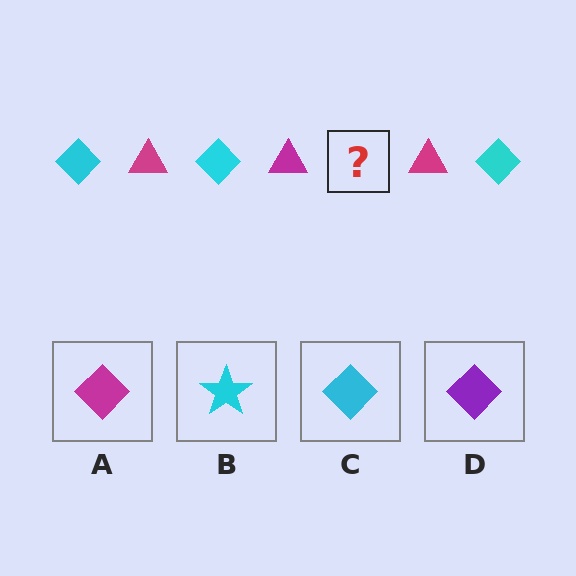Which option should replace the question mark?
Option C.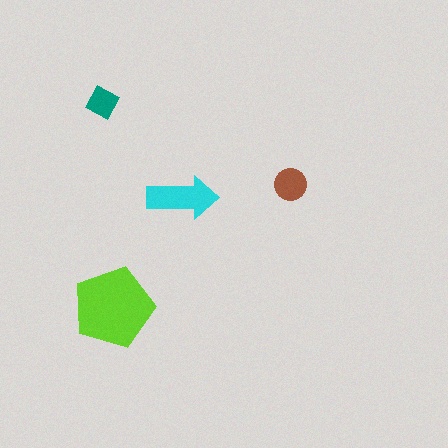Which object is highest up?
The teal diamond is topmost.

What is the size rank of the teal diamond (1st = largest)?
4th.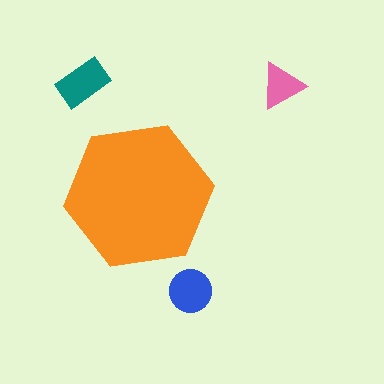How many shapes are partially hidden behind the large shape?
0 shapes are partially hidden.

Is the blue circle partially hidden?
No, the blue circle is fully visible.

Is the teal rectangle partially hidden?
No, the teal rectangle is fully visible.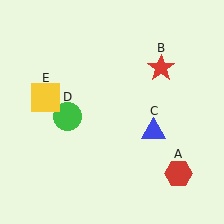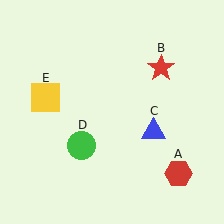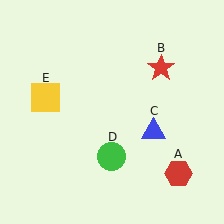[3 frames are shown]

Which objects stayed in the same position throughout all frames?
Red hexagon (object A) and red star (object B) and blue triangle (object C) and yellow square (object E) remained stationary.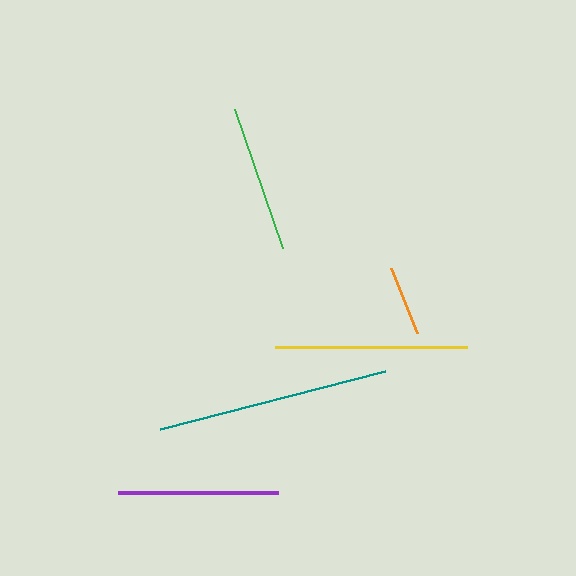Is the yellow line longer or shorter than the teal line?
The teal line is longer than the yellow line.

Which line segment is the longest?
The teal line is the longest at approximately 232 pixels.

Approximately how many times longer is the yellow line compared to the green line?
The yellow line is approximately 1.3 times the length of the green line.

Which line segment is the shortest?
The orange line is the shortest at approximately 69 pixels.